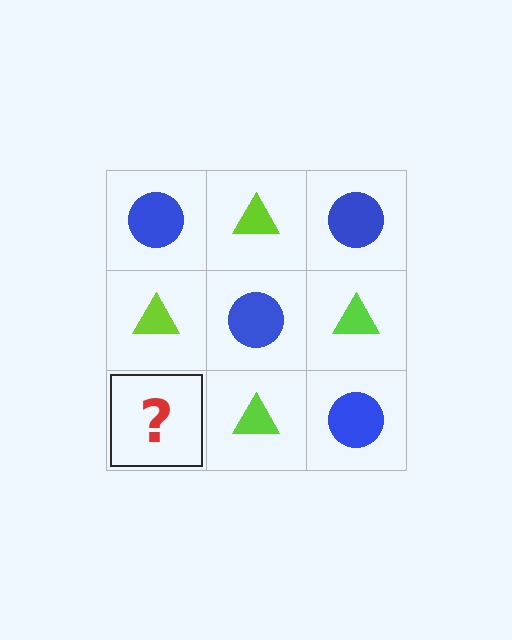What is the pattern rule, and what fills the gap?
The rule is that it alternates blue circle and lime triangle in a checkerboard pattern. The gap should be filled with a blue circle.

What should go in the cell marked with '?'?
The missing cell should contain a blue circle.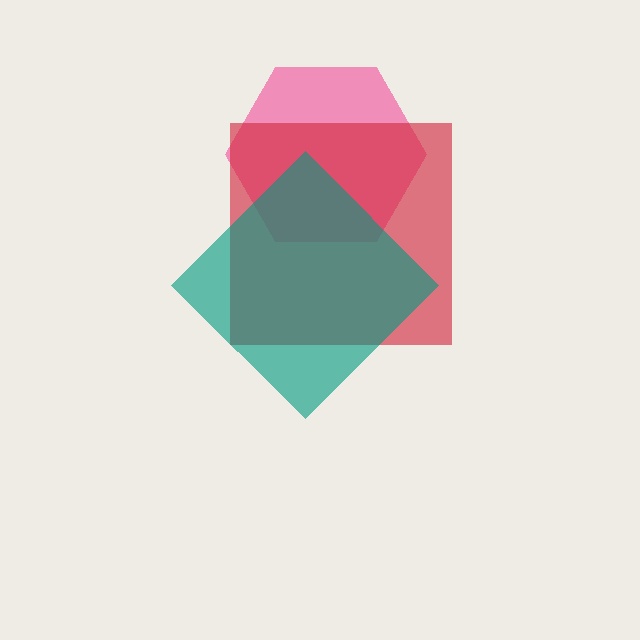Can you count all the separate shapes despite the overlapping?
Yes, there are 3 separate shapes.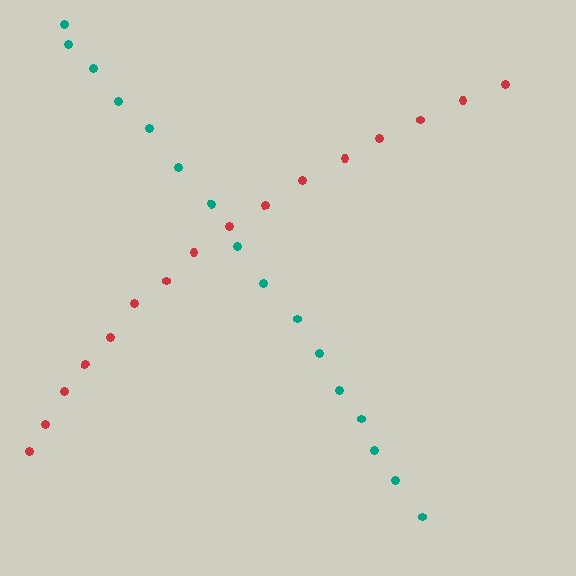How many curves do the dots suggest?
There are 2 distinct paths.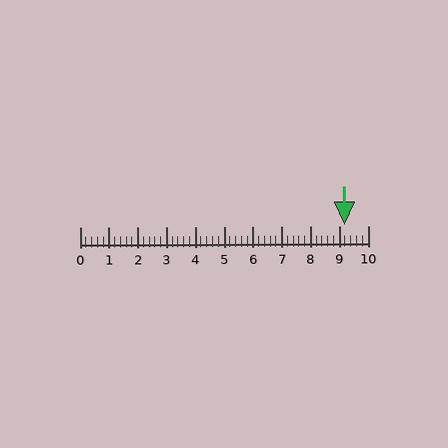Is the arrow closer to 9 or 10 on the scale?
The arrow is closer to 9.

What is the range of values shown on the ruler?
The ruler shows values from 0 to 10.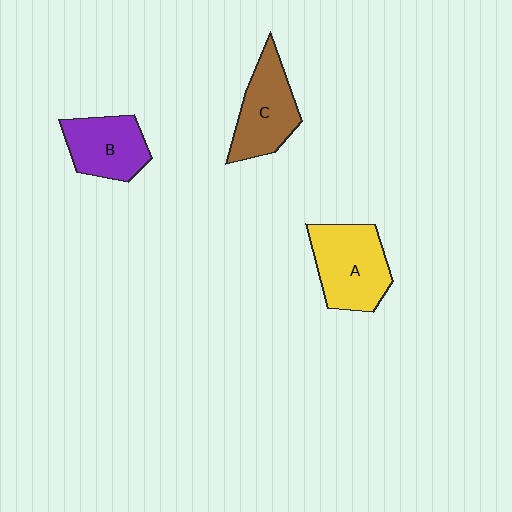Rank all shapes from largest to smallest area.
From largest to smallest: A (yellow), C (brown), B (purple).